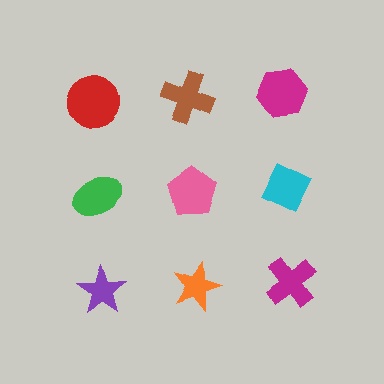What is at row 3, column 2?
An orange star.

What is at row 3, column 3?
A magenta cross.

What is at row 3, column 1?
A purple star.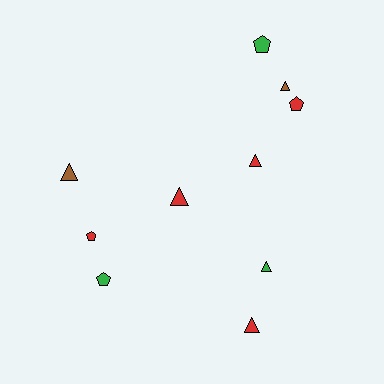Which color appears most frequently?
Red, with 5 objects.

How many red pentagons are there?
There are 2 red pentagons.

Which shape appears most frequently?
Triangle, with 6 objects.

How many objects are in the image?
There are 10 objects.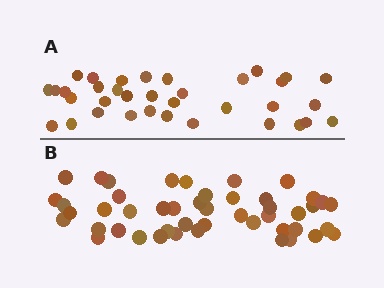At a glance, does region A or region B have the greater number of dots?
Region B (the bottom region) has more dots.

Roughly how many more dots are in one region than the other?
Region B has roughly 12 or so more dots than region A.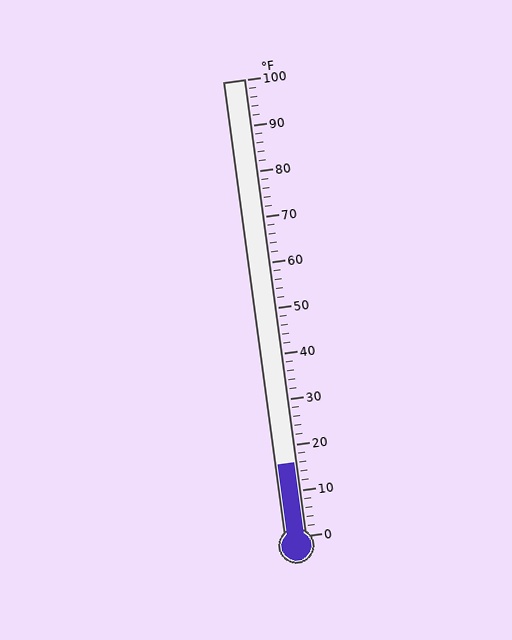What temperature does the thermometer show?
The thermometer shows approximately 16°F.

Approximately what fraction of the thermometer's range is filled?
The thermometer is filled to approximately 15% of its range.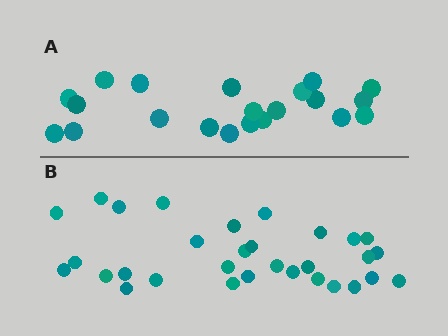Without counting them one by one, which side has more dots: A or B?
Region B (the bottom region) has more dots.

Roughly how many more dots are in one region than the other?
Region B has roughly 10 or so more dots than region A.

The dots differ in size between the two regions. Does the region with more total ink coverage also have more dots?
No. Region A has more total ink coverage because its dots are larger, but region B actually contains more individual dots. Total area can be misleading — the number of items is what matters here.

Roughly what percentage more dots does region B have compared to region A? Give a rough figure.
About 50% more.